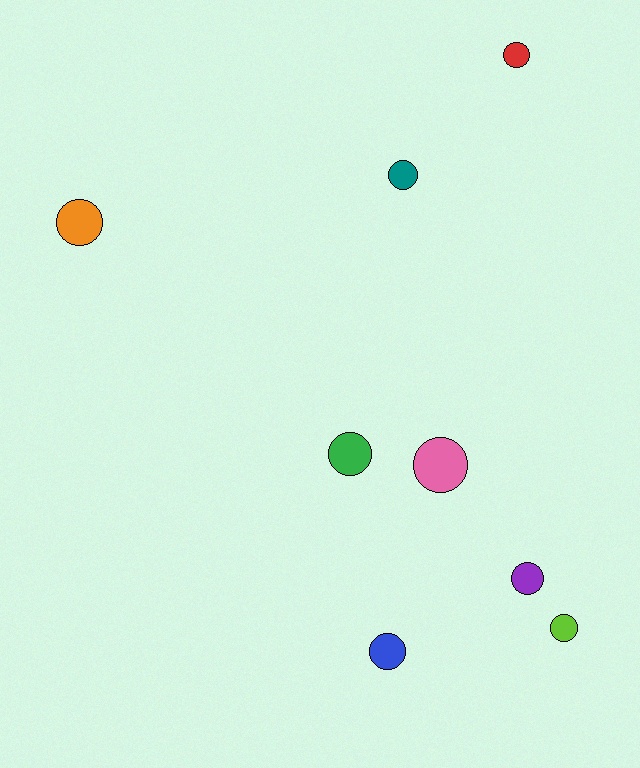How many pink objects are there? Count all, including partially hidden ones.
There is 1 pink object.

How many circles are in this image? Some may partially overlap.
There are 8 circles.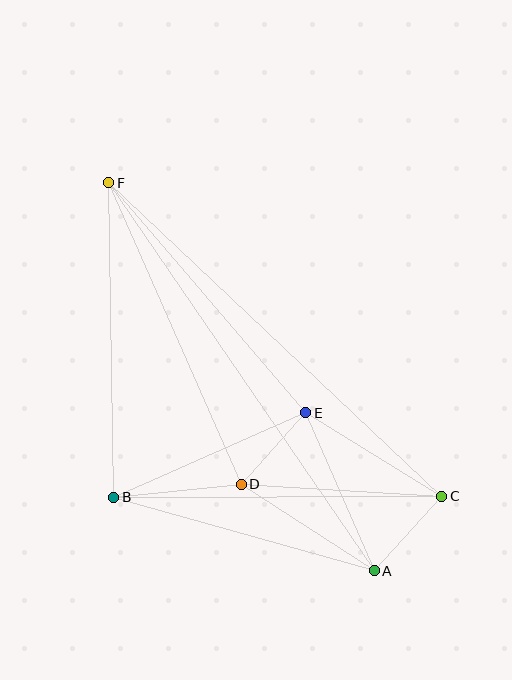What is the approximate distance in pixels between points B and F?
The distance between B and F is approximately 314 pixels.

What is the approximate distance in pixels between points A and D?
The distance between A and D is approximately 158 pixels.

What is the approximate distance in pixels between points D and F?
The distance between D and F is approximately 329 pixels.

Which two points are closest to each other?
Points D and E are closest to each other.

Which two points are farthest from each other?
Points A and F are farthest from each other.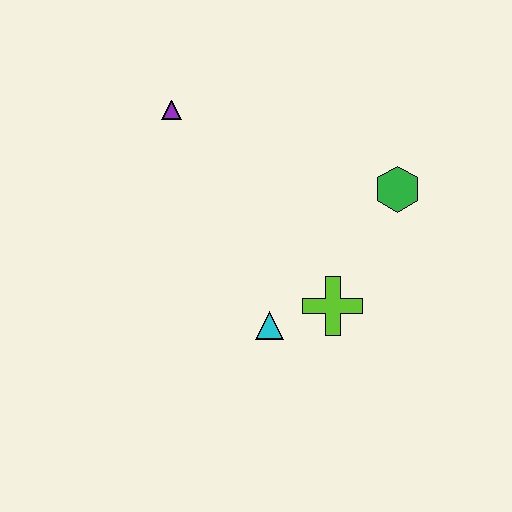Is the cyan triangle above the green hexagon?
No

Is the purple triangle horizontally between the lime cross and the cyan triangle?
No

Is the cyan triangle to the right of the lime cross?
No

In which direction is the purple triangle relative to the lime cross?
The purple triangle is above the lime cross.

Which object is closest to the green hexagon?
The lime cross is closest to the green hexagon.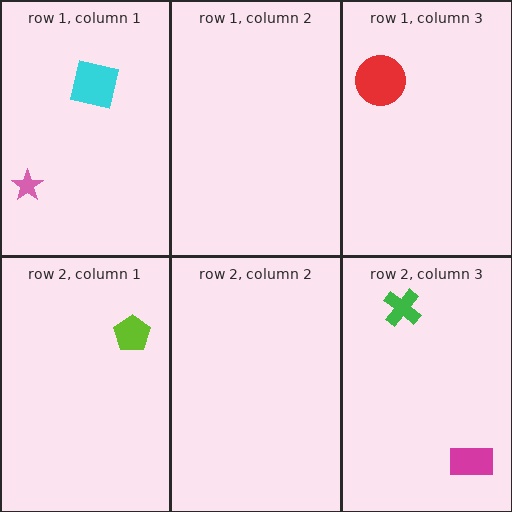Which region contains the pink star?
The row 1, column 1 region.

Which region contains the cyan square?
The row 1, column 1 region.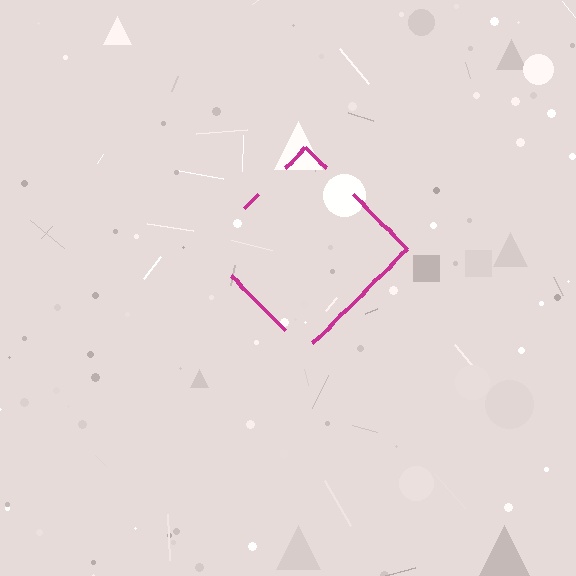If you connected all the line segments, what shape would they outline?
They would outline a diamond.